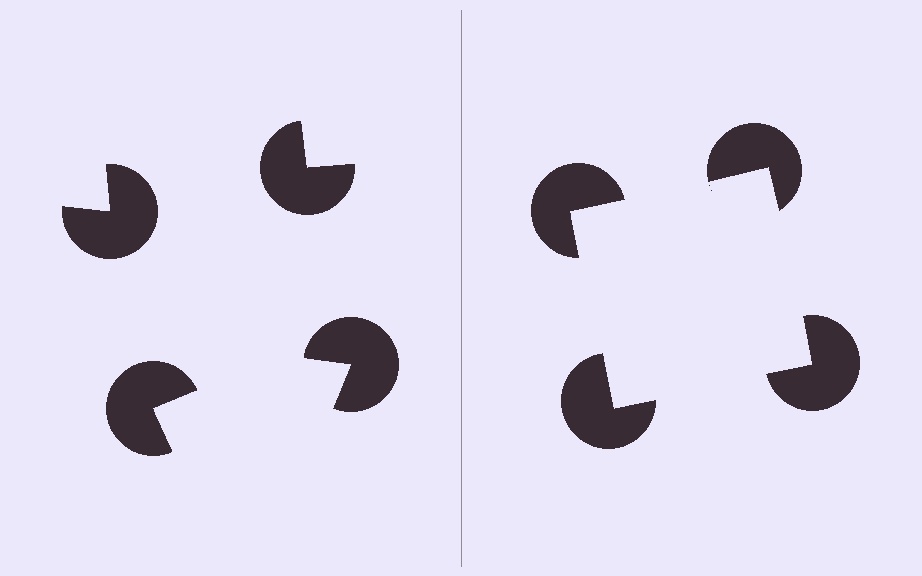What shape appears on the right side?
An illusory square.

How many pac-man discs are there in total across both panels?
8 — 4 on each side.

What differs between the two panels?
The pac-man discs are positioned identically on both sides; only the wedge orientations differ. On the right they align to a square; on the left they are misaligned.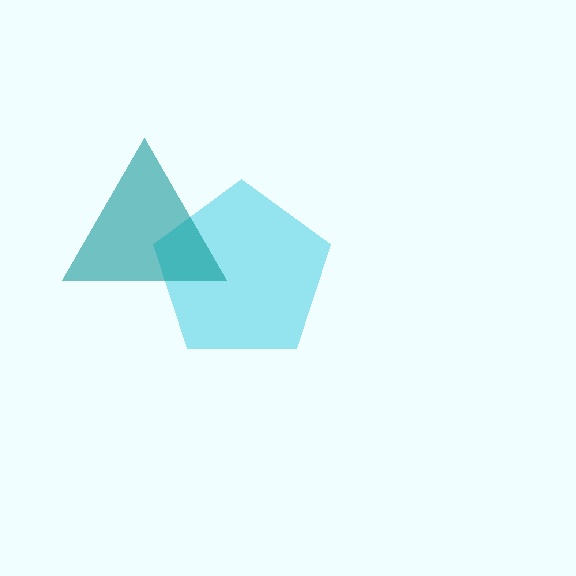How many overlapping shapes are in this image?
There are 2 overlapping shapes in the image.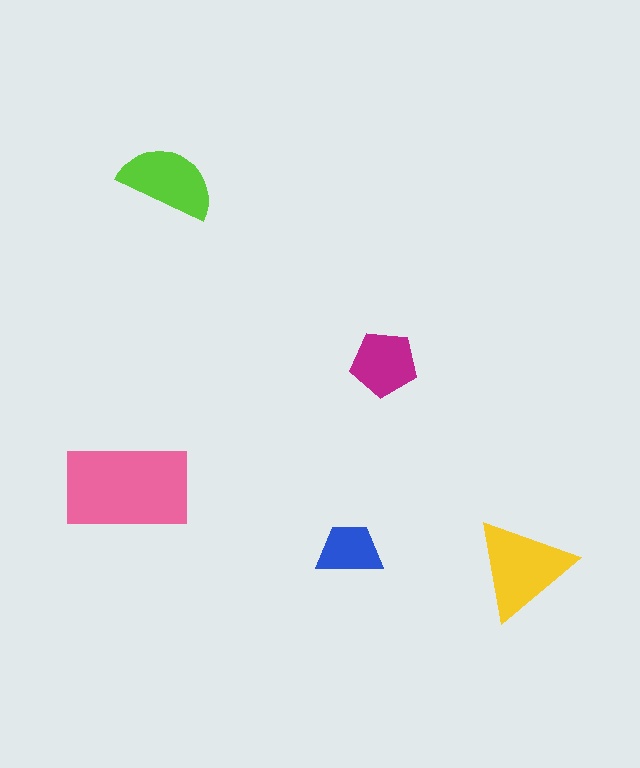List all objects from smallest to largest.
The blue trapezoid, the magenta pentagon, the lime semicircle, the yellow triangle, the pink rectangle.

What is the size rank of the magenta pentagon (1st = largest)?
4th.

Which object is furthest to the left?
The pink rectangle is leftmost.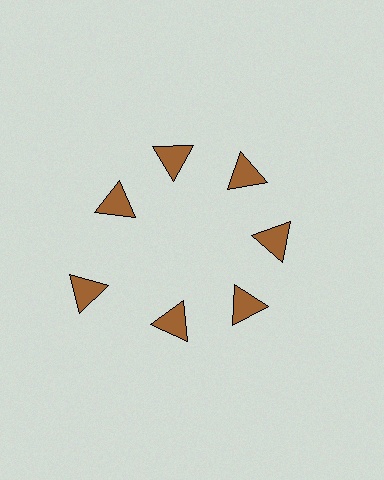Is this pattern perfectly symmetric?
No. The 7 brown triangles are arranged in a ring, but one element near the 8 o'clock position is pushed outward from the center, breaking the 7-fold rotational symmetry.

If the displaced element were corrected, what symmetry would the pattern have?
It would have 7-fold rotational symmetry — the pattern would map onto itself every 51 degrees.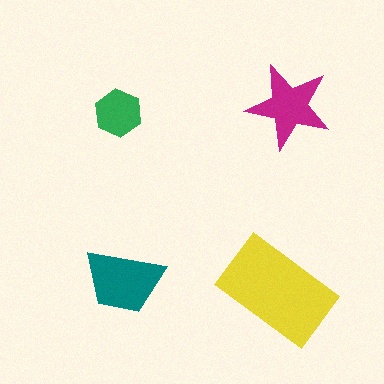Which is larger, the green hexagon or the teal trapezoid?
The teal trapezoid.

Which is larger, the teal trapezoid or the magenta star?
The teal trapezoid.